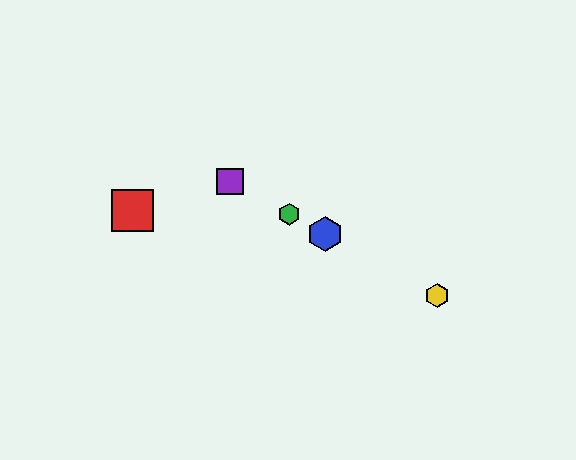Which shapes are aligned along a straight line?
The blue hexagon, the green hexagon, the yellow hexagon, the purple square are aligned along a straight line.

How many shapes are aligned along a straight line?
4 shapes (the blue hexagon, the green hexagon, the yellow hexagon, the purple square) are aligned along a straight line.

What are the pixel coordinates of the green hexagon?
The green hexagon is at (289, 214).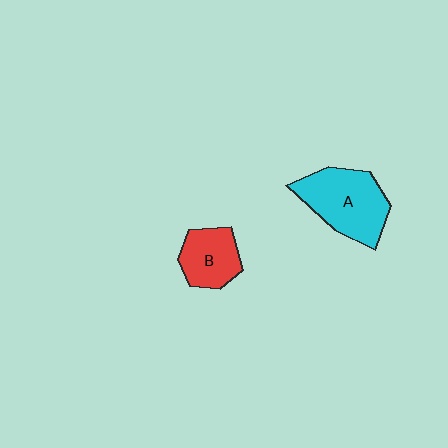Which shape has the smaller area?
Shape B (red).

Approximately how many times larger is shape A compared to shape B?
Approximately 1.6 times.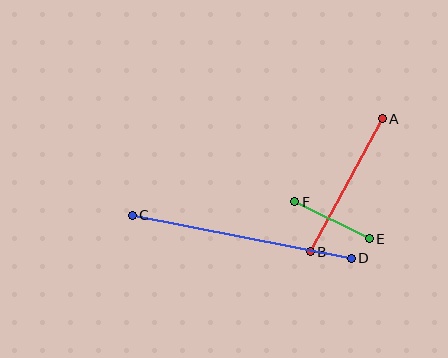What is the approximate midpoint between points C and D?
The midpoint is at approximately (242, 237) pixels.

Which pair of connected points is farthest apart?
Points C and D are farthest apart.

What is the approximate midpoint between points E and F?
The midpoint is at approximately (332, 220) pixels.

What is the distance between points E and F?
The distance is approximately 83 pixels.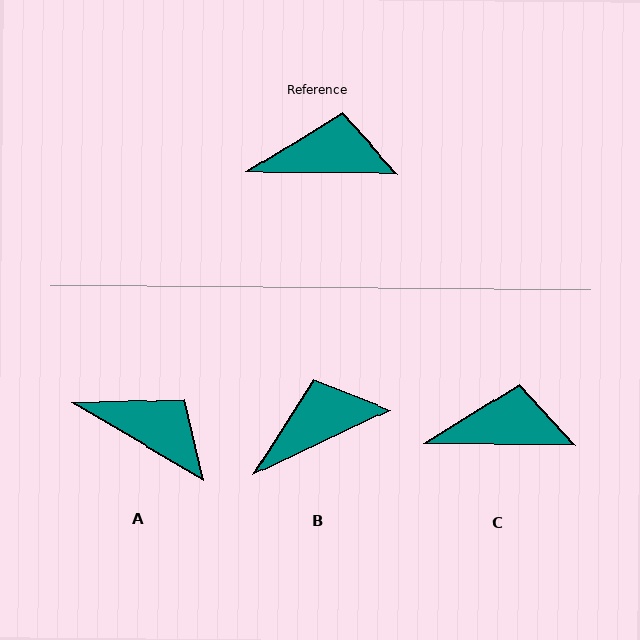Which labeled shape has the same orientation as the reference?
C.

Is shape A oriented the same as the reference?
No, it is off by about 30 degrees.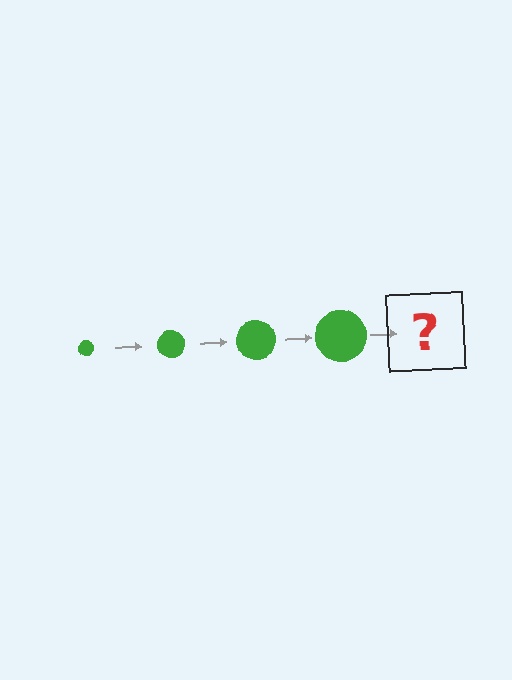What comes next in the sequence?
The next element should be a green circle, larger than the previous one.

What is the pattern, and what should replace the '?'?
The pattern is that the circle gets progressively larger each step. The '?' should be a green circle, larger than the previous one.